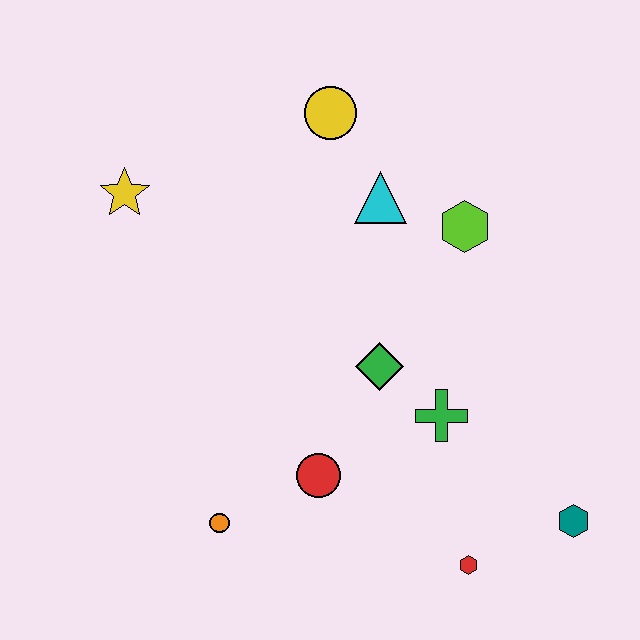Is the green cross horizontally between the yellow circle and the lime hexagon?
Yes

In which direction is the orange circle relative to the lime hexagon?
The orange circle is below the lime hexagon.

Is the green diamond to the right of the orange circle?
Yes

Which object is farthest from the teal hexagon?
The yellow star is farthest from the teal hexagon.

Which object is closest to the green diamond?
The green cross is closest to the green diamond.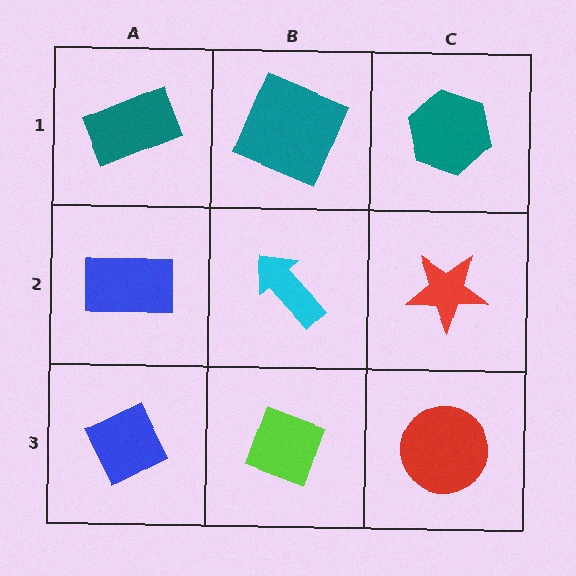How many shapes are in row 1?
3 shapes.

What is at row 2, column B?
A cyan arrow.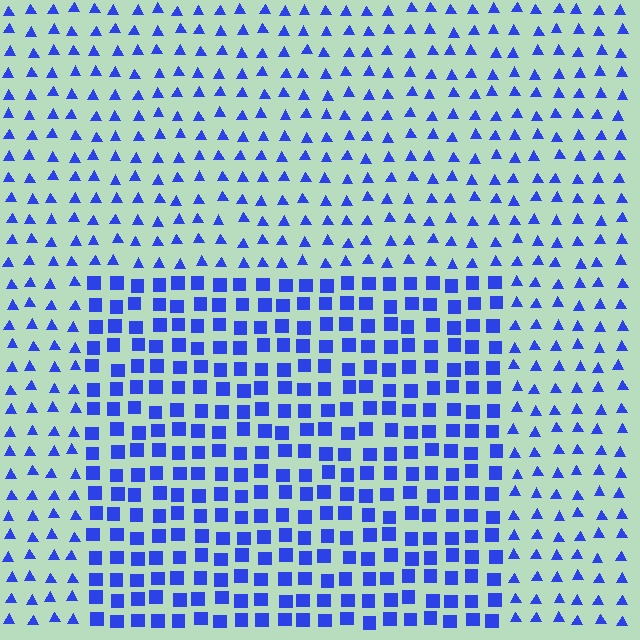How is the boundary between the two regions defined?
The boundary is defined by a change in element shape: squares inside vs. triangles outside. All elements share the same color and spacing.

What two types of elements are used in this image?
The image uses squares inside the rectangle region and triangles outside it.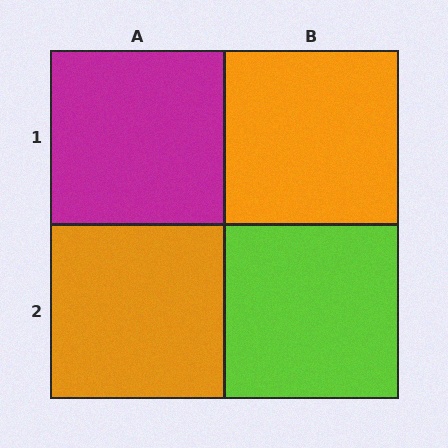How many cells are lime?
1 cell is lime.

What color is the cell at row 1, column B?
Orange.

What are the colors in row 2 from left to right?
Orange, lime.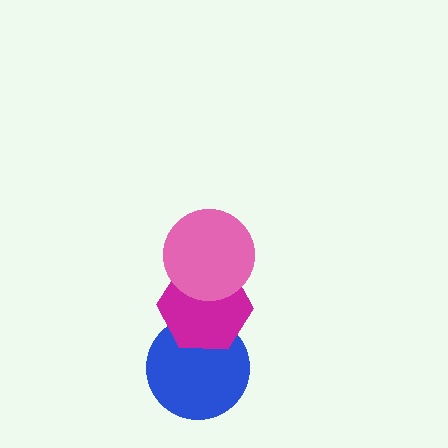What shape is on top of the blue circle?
The magenta hexagon is on top of the blue circle.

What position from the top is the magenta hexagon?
The magenta hexagon is 2nd from the top.